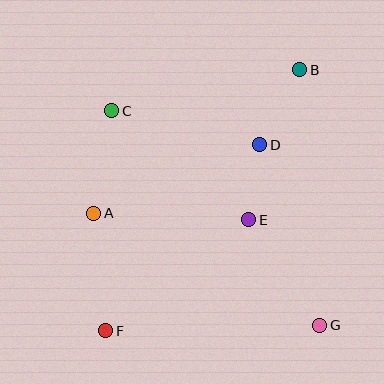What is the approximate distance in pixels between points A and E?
The distance between A and E is approximately 155 pixels.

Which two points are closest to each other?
Points D and E are closest to each other.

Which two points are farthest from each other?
Points B and F are farthest from each other.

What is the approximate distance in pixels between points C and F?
The distance between C and F is approximately 220 pixels.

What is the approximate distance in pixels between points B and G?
The distance between B and G is approximately 256 pixels.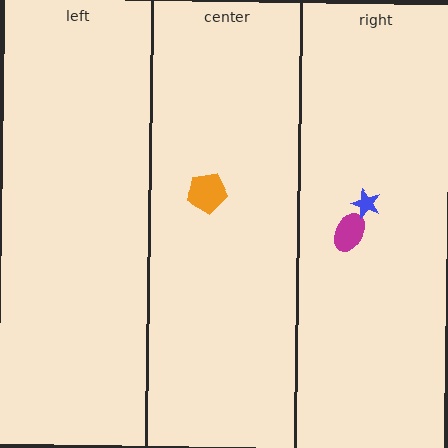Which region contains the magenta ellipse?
The right region.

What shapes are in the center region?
The orange pentagon.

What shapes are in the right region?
The magenta ellipse, the blue star.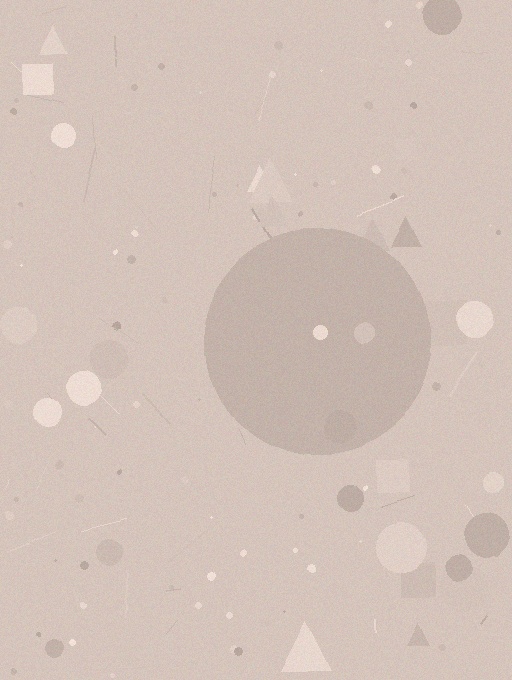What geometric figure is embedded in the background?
A circle is embedded in the background.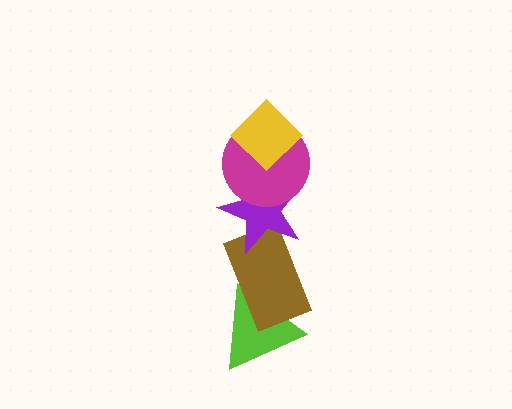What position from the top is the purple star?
The purple star is 3rd from the top.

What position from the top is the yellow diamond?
The yellow diamond is 1st from the top.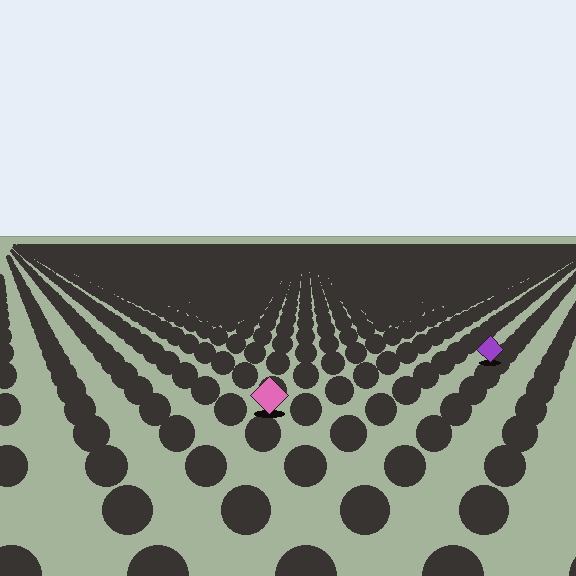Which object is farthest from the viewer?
The purple diamond is farthest from the viewer. It appears smaller and the ground texture around it is denser.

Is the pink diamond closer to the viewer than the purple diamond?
Yes. The pink diamond is closer — you can tell from the texture gradient: the ground texture is coarser near it.